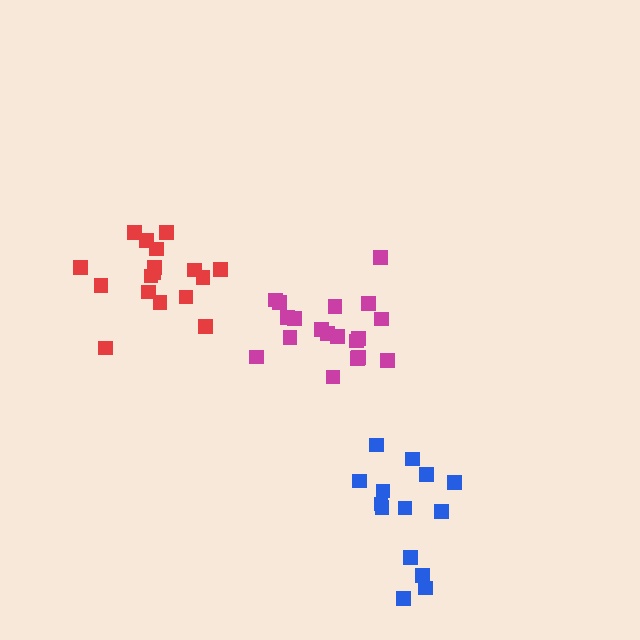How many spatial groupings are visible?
There are 3 spatial groupings.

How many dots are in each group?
Group 1: 19 dots, Group 2: 14 dots, Group 3: 17 dots (50 total).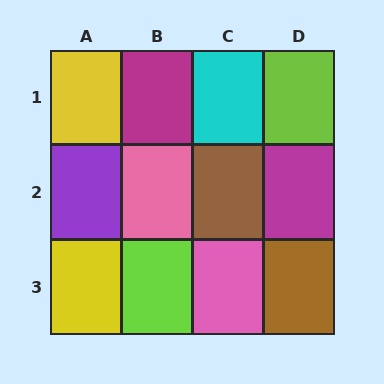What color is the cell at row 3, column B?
Lime.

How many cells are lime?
2 cells are lime.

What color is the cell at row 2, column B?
Pink.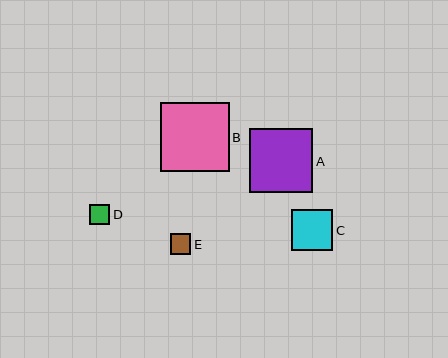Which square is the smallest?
Square D is the smallest with a size of approximately 20 pixels.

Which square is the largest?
Square B is the largest with a size of approximately 69 pixels.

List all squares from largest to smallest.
From largest to smallest: B, A, C, E, D.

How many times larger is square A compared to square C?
Square A is approximately 1.5 times the size of square C.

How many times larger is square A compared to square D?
Square A is approximately 3.1 times the size of square D.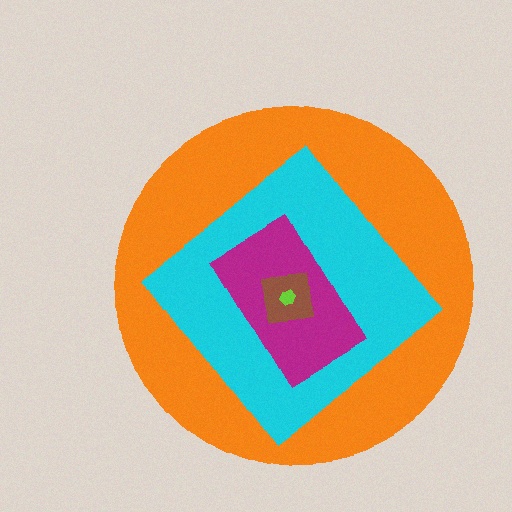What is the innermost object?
The lime hexagon.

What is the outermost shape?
The orange circle.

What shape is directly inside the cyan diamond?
The magenta rectangle.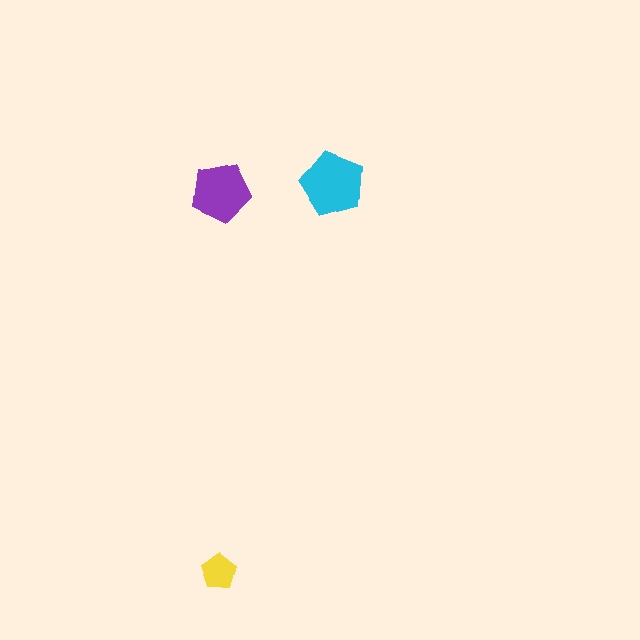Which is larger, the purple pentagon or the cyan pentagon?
The cyan one.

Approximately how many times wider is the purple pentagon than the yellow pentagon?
About 1.5 times wider.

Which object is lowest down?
The yellow pentagon is bottommost.